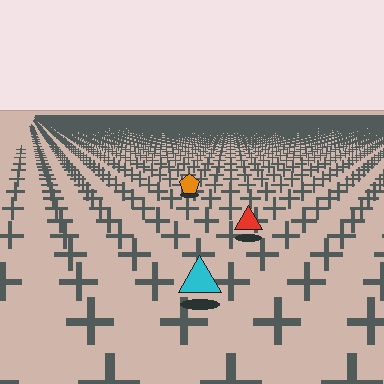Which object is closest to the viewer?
The cyan triangle is closest. The texture marks near it are larger and more spread out.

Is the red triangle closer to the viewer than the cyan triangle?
No. The cyan triangle is closer — you can tell from the texture gradient: the ground texture is coarser near it.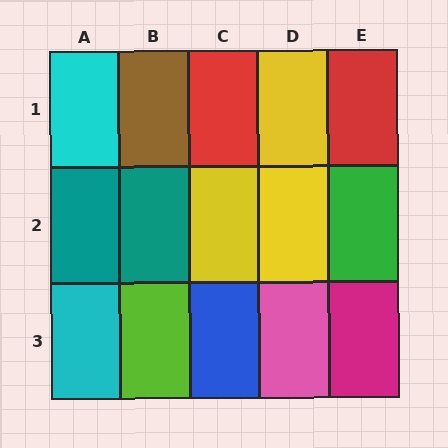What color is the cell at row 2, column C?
Yellow.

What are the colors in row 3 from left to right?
Cyan, lime, blue, pink, magenta.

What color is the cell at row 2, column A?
Teal.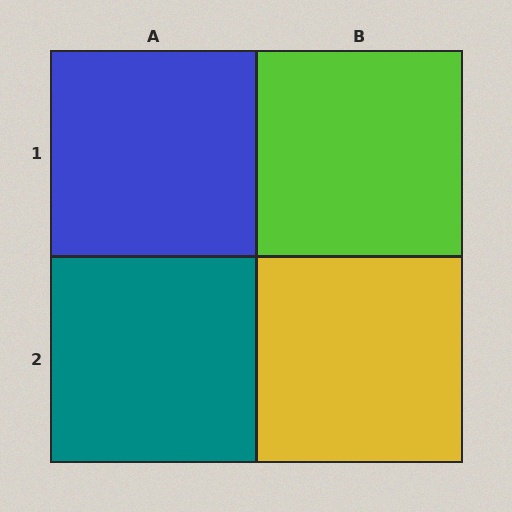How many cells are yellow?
1 cell is yellow.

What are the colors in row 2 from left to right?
Teal, yellow.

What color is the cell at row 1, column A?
Blue.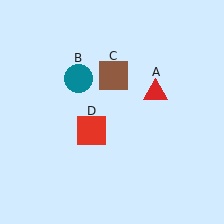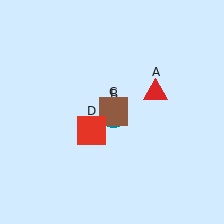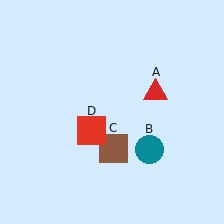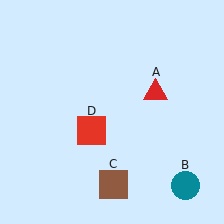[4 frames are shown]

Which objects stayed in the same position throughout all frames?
Red triangle (object A) and red square (object D) remained stationary.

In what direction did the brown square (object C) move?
The brown square (object C) moved down.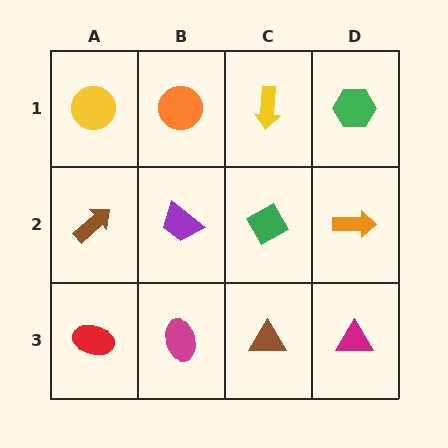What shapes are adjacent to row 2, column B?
An orange circle (row 1, column B), a magenta ellipse (row 3, column B), a brown arrow (row 2, column A), a green diamond (row 2, column C).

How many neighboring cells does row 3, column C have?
3.